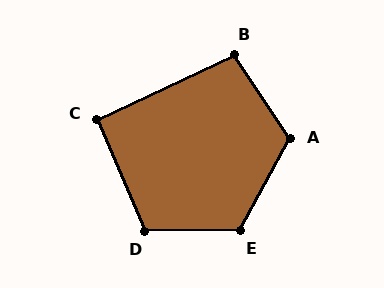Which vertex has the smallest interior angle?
C, at approximately 91 degrees.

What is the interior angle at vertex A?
Approximately 118 degrees (obtuse).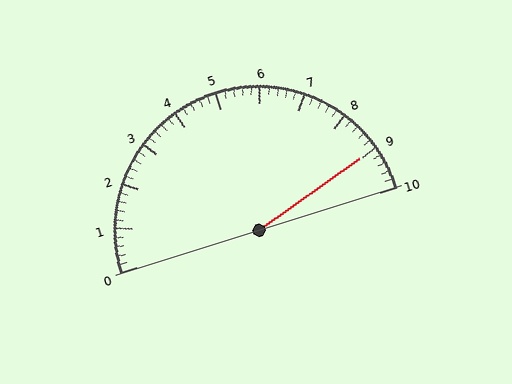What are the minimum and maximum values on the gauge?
The gauge ranges from 0 to 10.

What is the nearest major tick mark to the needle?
The nearest major tick mark is 9.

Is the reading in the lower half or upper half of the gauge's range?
The reading is in the upper half of the range (0 to 10).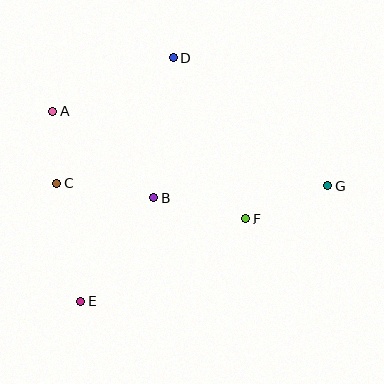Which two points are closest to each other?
Points A and C are closest to each other.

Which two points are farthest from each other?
Points A and G are farthest from each other.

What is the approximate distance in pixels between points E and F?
The distance between E and F is approximately 184 pixels.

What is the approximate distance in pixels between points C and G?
The distance between C and G is approximately 271 pixels.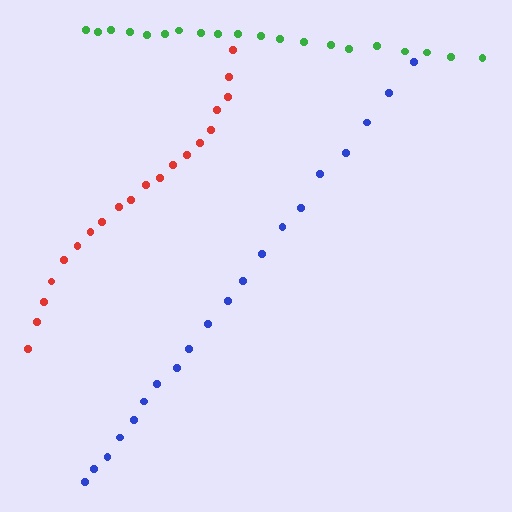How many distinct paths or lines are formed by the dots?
There are 3 distinct paths.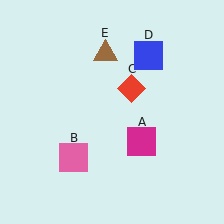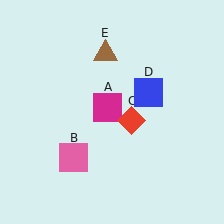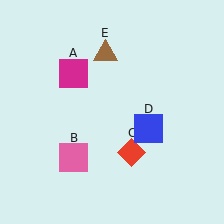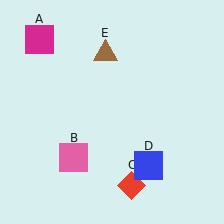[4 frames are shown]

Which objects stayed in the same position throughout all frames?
Pink square (object B) and brown triangle (object E) remained stationary.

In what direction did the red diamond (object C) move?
The red diamond (object C) moved down.